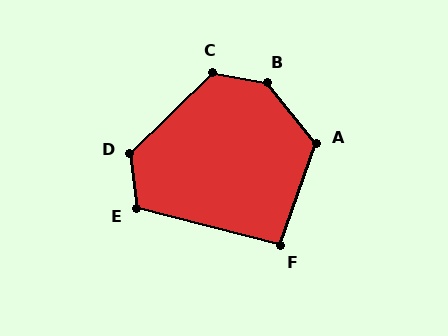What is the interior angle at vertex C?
Approximately 126 degrees (obtuse).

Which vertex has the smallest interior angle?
F, at approximately 95 degrees.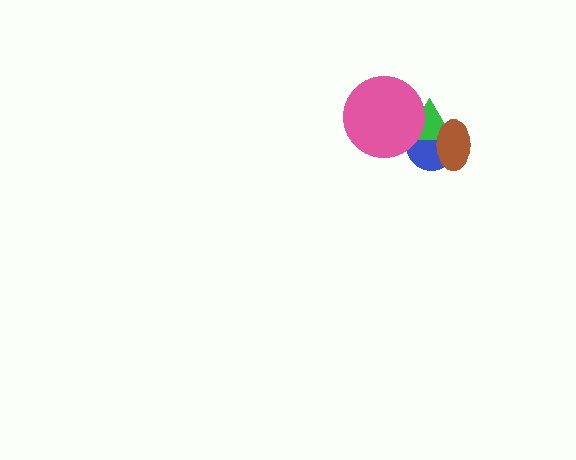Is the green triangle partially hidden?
Yes, it is partially covered by another shape.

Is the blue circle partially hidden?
Yes, it is partially covered by another shape.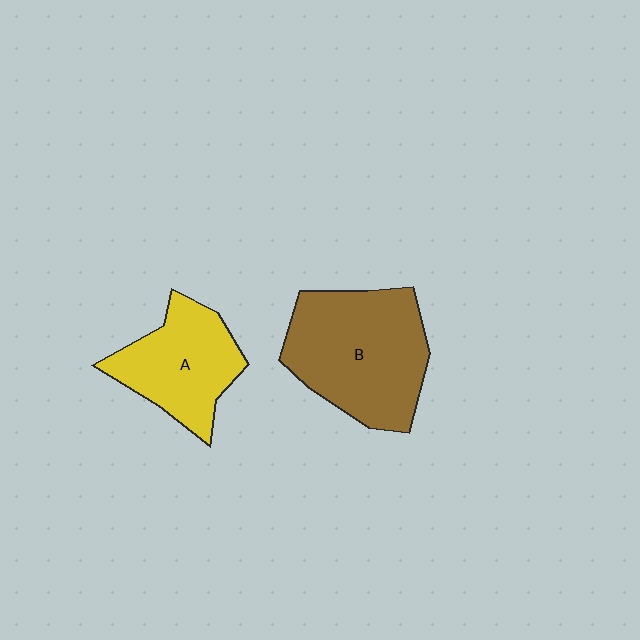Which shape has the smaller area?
Shape A (yellow).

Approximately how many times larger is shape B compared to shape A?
Approximately 1.5 times.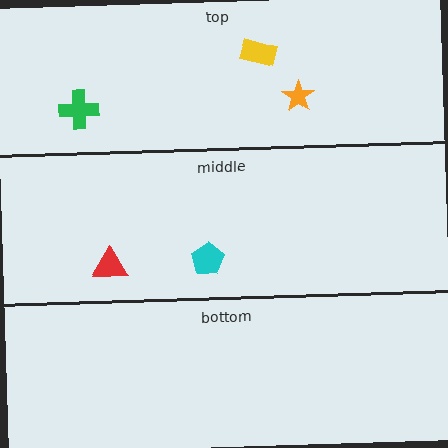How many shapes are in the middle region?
2.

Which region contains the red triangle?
The middle region.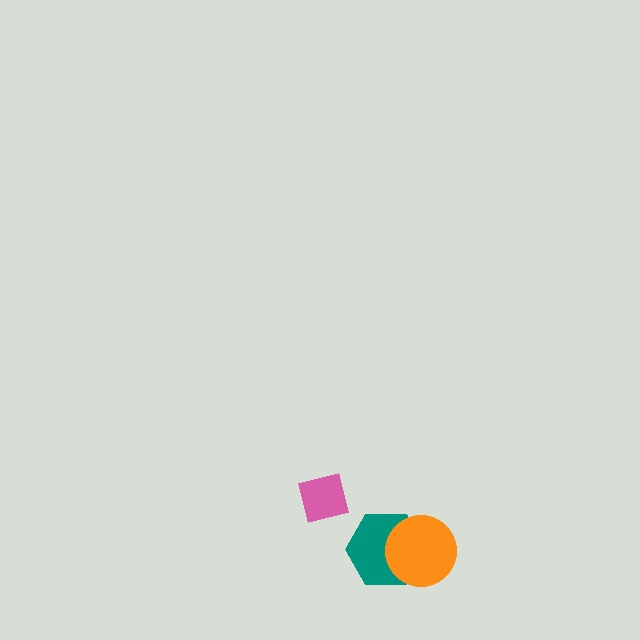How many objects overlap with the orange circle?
1 object overlaps with the orange circle.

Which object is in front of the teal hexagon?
The orange circle is in front of the teal hexagon.